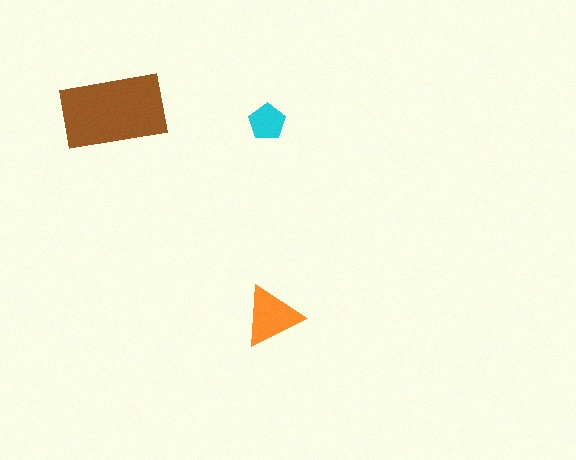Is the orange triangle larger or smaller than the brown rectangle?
Smaller.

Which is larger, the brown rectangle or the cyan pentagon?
The brown rectangle.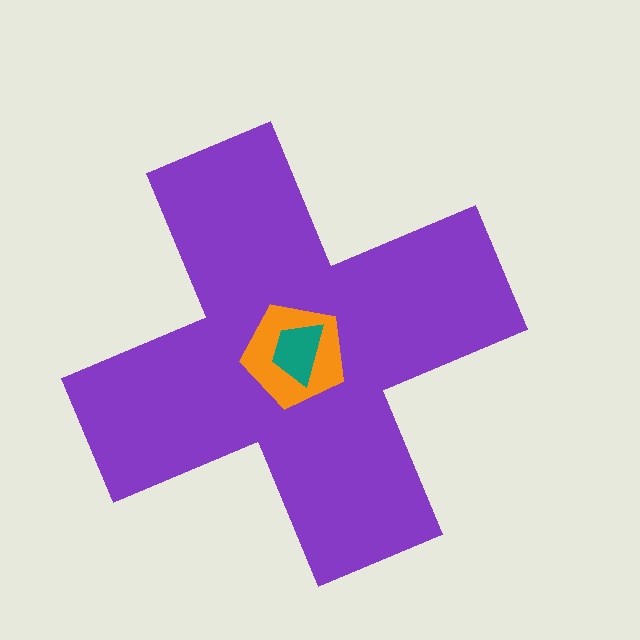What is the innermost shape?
The teal trapezoid.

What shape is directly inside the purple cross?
The orange pentagon.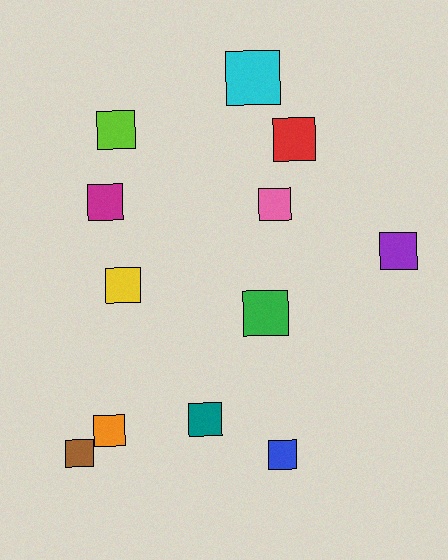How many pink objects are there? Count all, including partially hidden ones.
There is 1 pink object.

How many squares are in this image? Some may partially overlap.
There are 12 squares.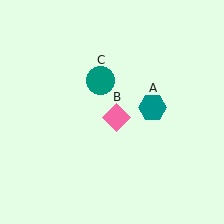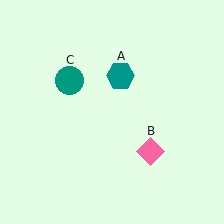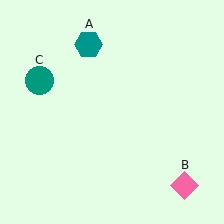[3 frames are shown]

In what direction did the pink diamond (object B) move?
The pink diamond (object B) moved down and to the right.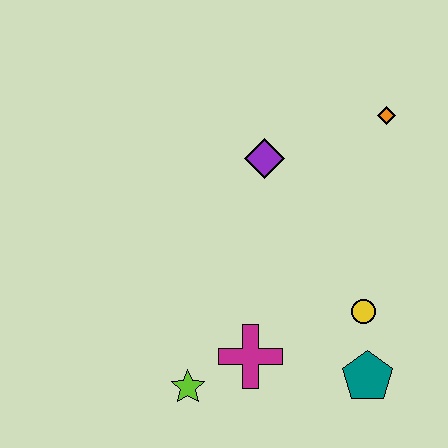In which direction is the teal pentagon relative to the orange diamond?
The teal pentagon is below the orange diamond.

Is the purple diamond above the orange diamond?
No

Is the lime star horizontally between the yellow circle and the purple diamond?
No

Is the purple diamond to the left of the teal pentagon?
Yes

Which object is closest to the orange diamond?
The purple diamond is closest to the orange diamond.